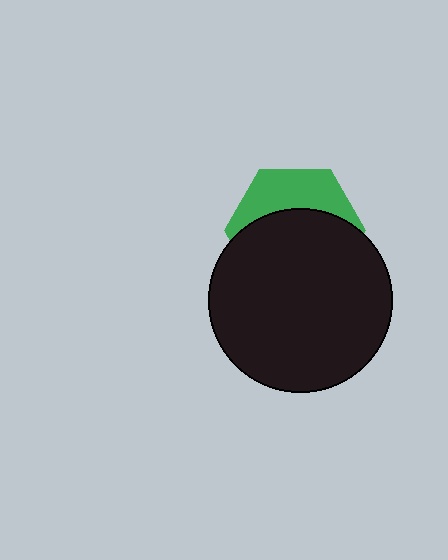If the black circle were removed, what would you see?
You would see the complete green hexagon.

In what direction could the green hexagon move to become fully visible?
The green hexagon could move up. That would shift it out from behind the black circle entirely.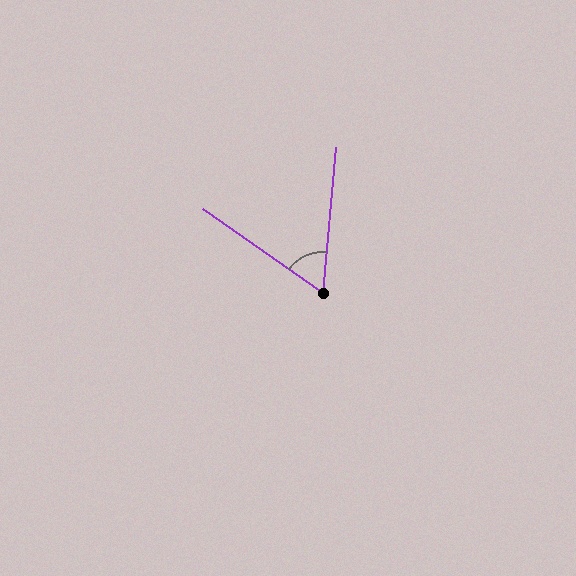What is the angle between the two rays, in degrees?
Approximately 60 degrees.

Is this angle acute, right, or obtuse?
It is acute.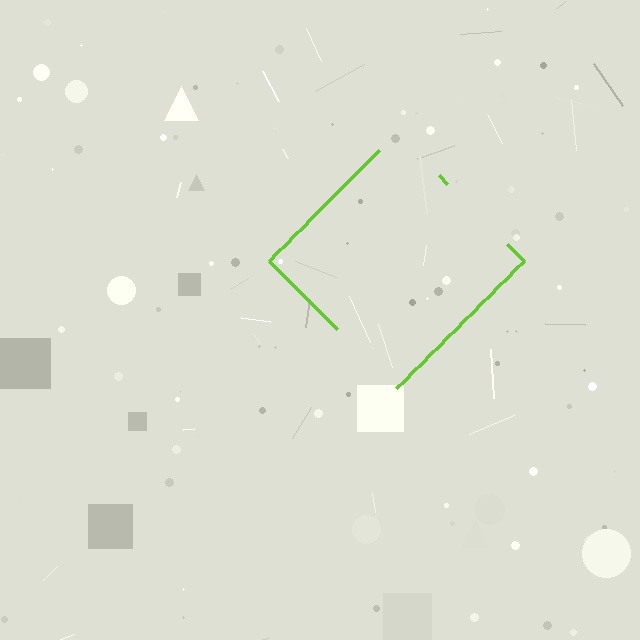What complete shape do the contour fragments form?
The contour fragments form a diamond.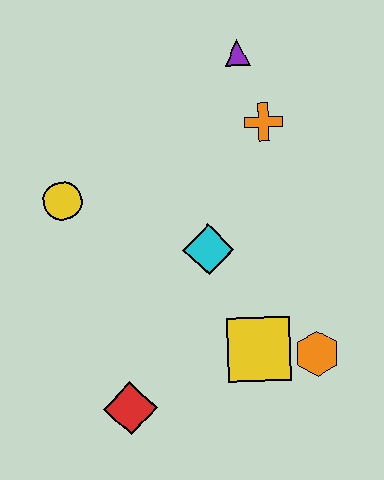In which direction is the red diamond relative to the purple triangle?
The red diamond is below the purple triangle.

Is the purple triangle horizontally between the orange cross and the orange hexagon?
No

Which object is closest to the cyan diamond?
The yellow square is closest to the cyan diamond.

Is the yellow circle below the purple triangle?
Yes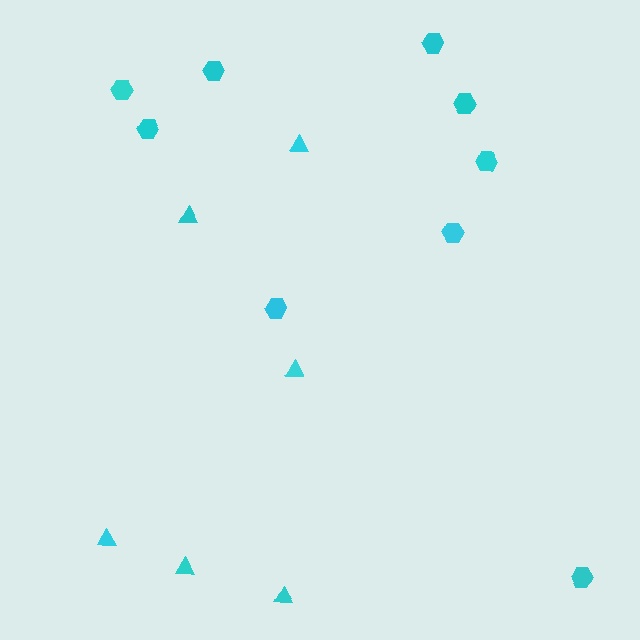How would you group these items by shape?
There are 2 groups: one group of hexagons (9) and one group of triangles (6).